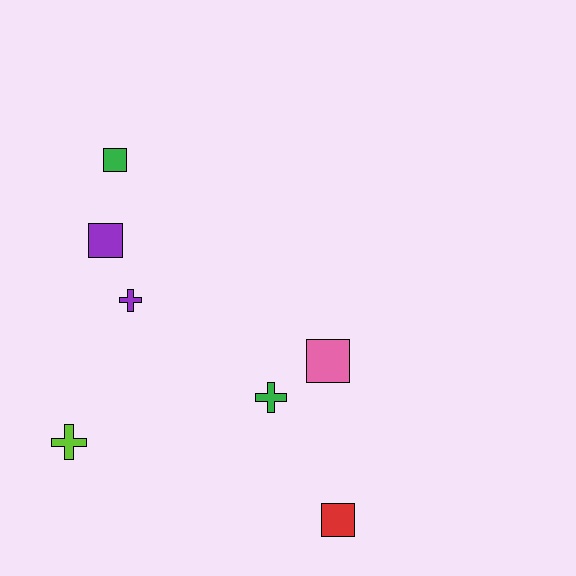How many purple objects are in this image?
There are 2 purple objects.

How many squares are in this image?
There are 4 squares.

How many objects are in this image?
There are 7 objects.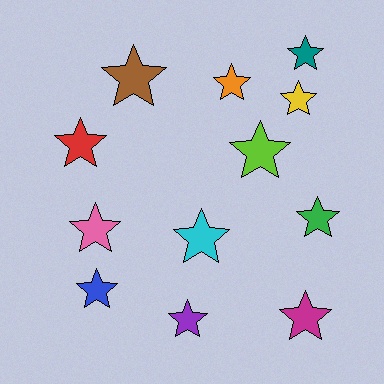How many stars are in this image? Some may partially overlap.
There are 12 stars.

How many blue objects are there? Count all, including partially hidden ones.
There is 1 blue object.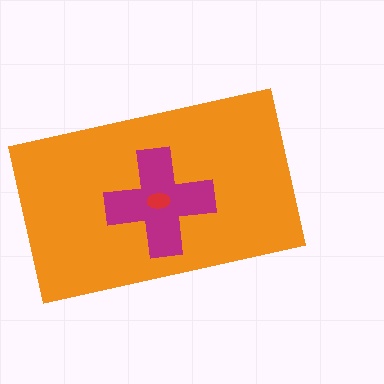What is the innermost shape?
The red ellipse.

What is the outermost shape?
The orange rectangle.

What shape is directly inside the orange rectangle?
The magenta cross.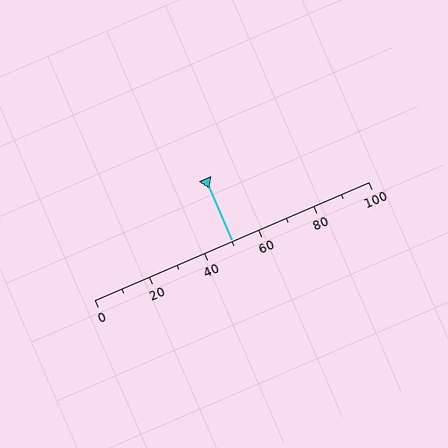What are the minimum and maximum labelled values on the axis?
The axis runs from 0 to 100.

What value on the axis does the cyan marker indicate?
The marker indicates approximately 50.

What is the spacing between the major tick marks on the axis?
The major ticks are spaced 20 apart.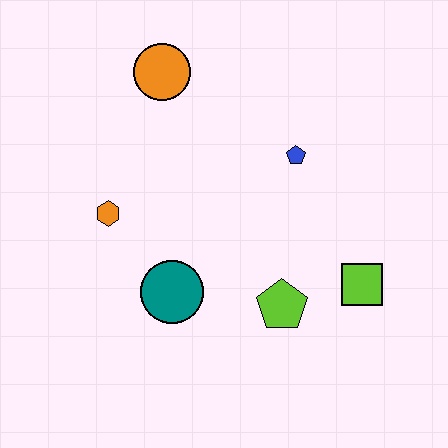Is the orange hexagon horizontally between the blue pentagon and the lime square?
No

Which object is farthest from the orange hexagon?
The lime square is farthest from the orange hexagon.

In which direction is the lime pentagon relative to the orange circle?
The lime pentagon is below the orange circle.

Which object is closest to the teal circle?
The orange hexagon is closest to the teal circle.